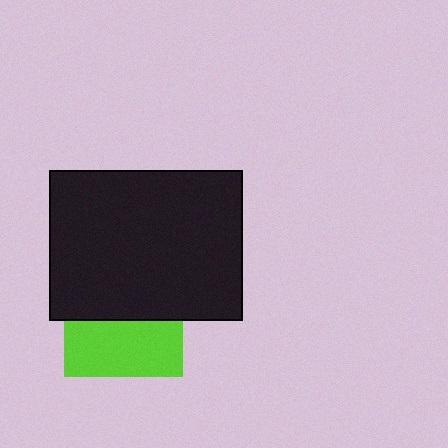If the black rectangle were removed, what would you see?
You would see the complete lime square.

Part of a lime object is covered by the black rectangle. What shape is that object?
It is a square.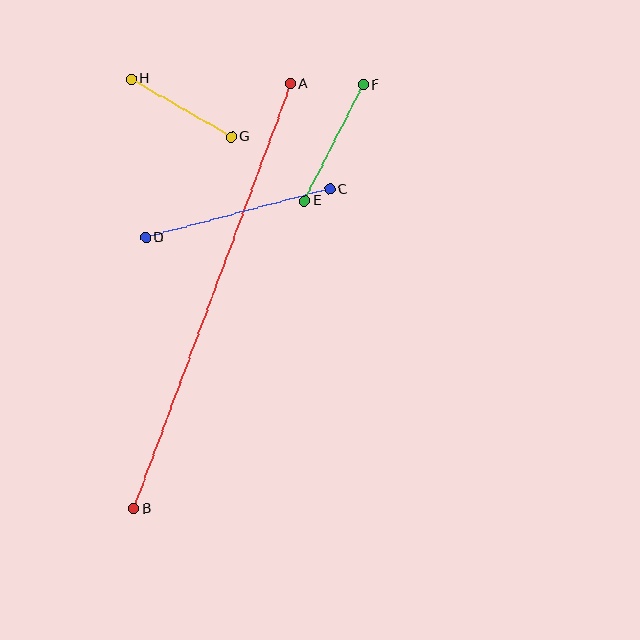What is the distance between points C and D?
The distance is approximately 190 pixels.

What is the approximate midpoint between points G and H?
The midpoint is at approximately (181, 108) pixels.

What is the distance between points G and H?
The distance is approximately 116 pixels.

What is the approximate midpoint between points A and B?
The midpoint is at approximately (212, 296) pixels.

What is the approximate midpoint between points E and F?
The midpoint is at approximately (334, 143) pixels.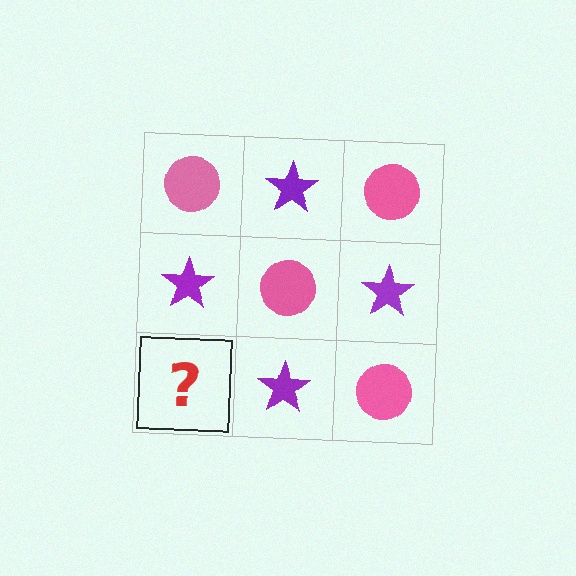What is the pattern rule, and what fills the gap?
The rule is that it alternates pink circle and purple star in a checkerboard pattern. The gap should be filled with a pink circle.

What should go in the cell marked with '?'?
The missing cell should contain a pink circle.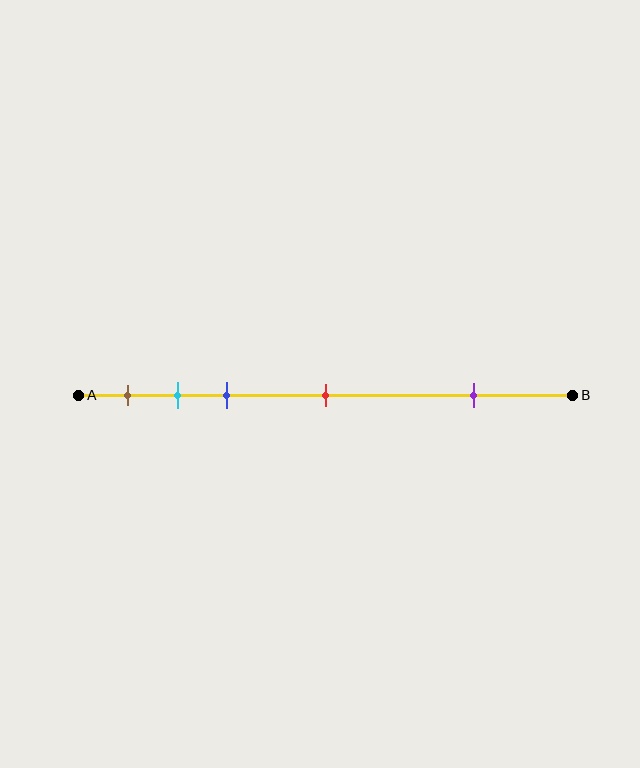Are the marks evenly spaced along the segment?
No, the marks are not evenly spaced.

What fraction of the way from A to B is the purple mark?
The purple mark is approximately 80% (0.8) of the way from A to B.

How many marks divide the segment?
There are 5 marks dividing the segment.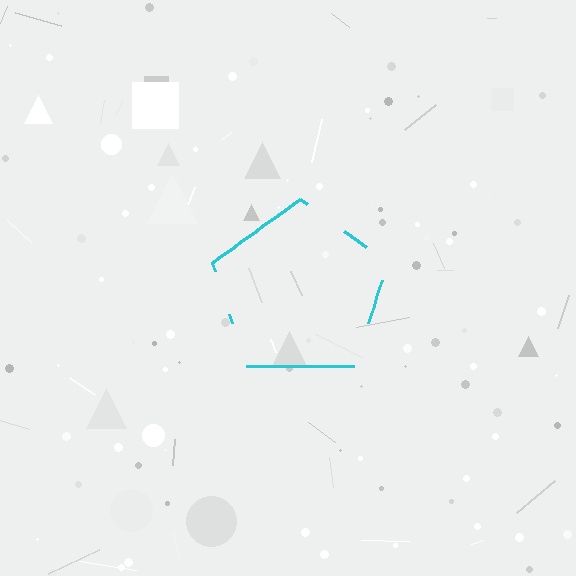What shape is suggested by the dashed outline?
The dashed outline suggests a pentagon.